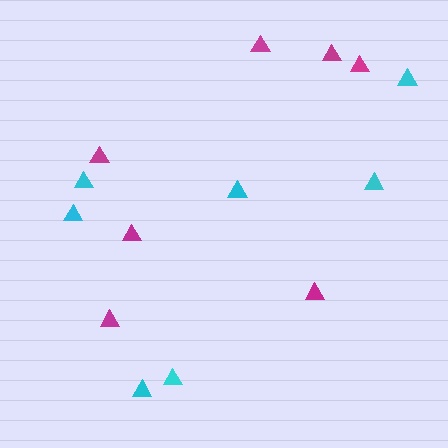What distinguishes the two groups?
There are 2 groups: one group of cyan triangles (7) and one group of magenta triangles (7).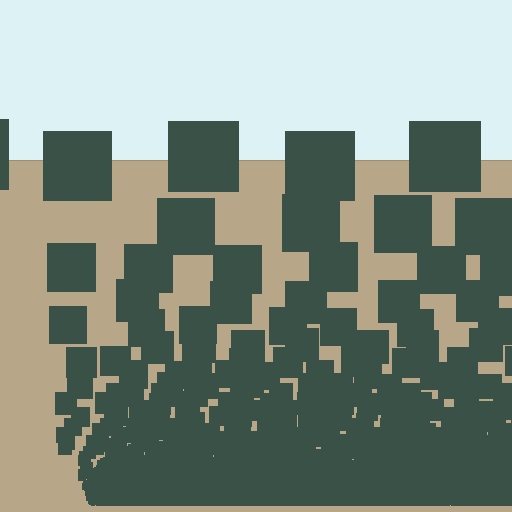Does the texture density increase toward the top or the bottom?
Density increases toward the bottom.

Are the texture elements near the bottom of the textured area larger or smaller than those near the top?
Smaller. The gradient is inverted — elements near the bottom are smaller and denser.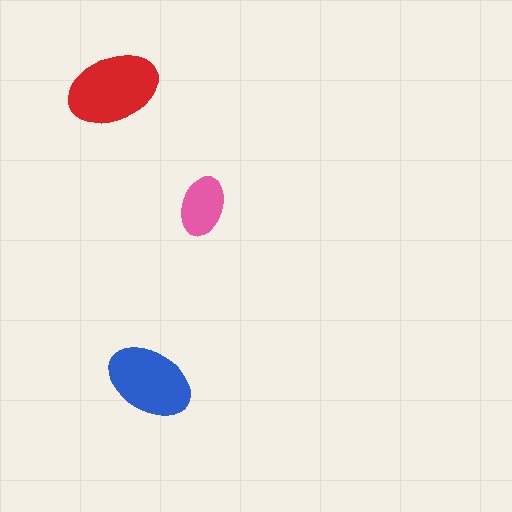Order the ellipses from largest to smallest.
the red one, the blue one, the pink one.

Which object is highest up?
The red ellipse is topmost.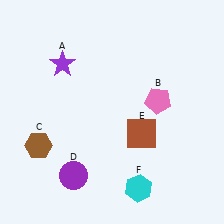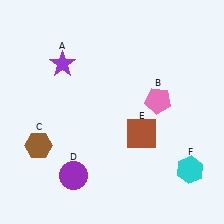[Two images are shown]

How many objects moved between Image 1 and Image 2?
1 object moved between the two images.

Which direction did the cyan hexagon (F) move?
The cyan hexagon (F) moved right.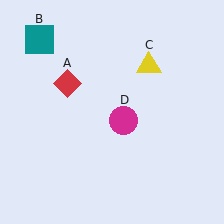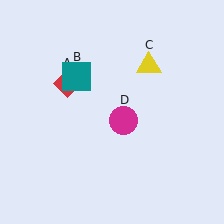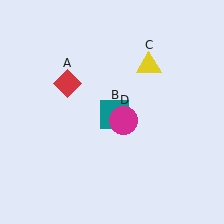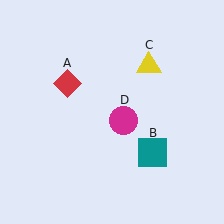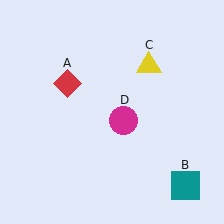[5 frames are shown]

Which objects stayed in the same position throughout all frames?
Red diamond (object A) and yellow triangle (object C) and magenta circle (object D) remained stationary.